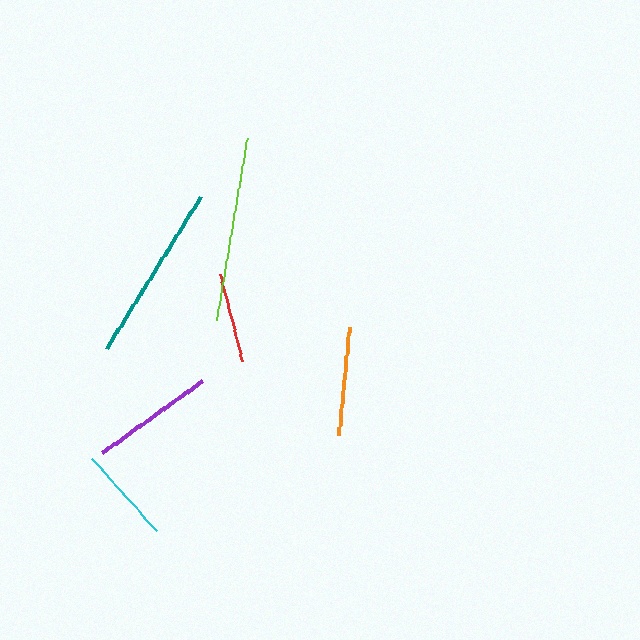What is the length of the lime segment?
The lime segment is approximately 184 pixels long.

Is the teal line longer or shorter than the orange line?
The teal line is longer than the orange line.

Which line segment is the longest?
The lime line is the longest at approximately 184 pixels.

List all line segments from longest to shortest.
From longest to shortest: lime, teal, purple, orange, cyan, red.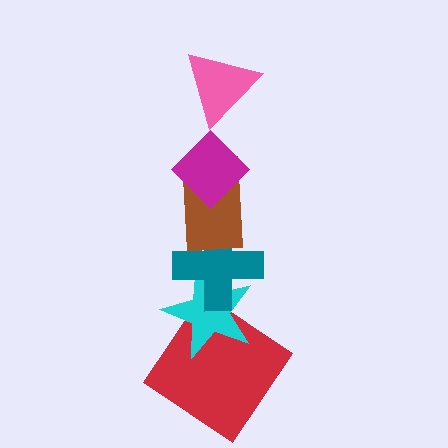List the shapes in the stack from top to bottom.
From top to bottom: the pink triangle, the magenta diamond, the brown rectangle, the teal cross, the cyan star, the red diamond.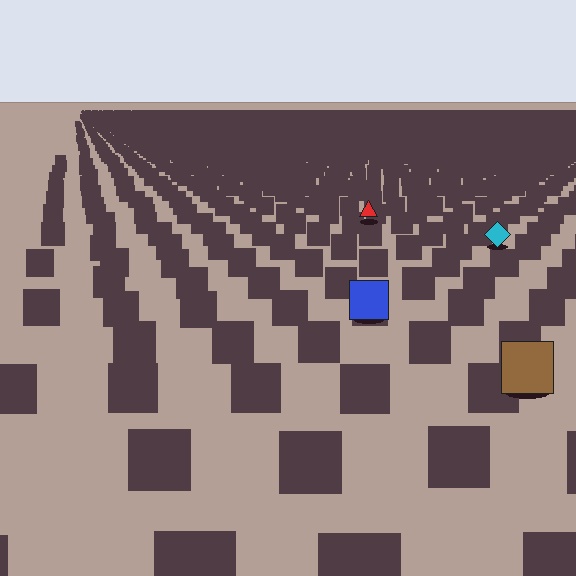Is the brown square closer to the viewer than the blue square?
Yes. The brown square is closer — you can tell from the texture gradient: the ground texture is coarser near it.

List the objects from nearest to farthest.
From nearest to farthest: the brown square, the blue square, the cyan diamond, the red triangle.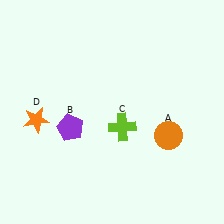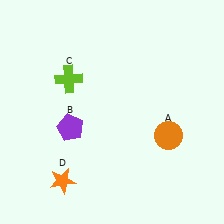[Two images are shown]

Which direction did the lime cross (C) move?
The lime cross (C) moved left.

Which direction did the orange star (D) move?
The orange star (D) moved down.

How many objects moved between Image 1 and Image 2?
2 objects moved between the two images.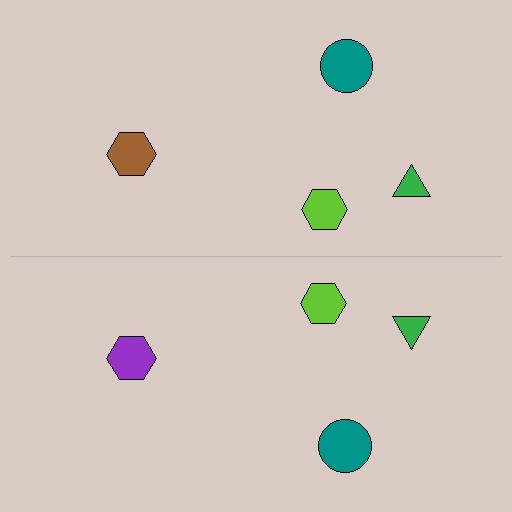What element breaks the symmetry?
The purple hexagon on the bottom side breaks the symmetry — its mirror counterpart is brown.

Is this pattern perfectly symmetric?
No, the pattern is not perfectly symmetric. The purple hexagon on the bottom side breaks the symmetry — its mirror counterpart is brown.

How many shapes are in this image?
There are 8 shapes in this image.